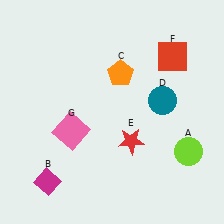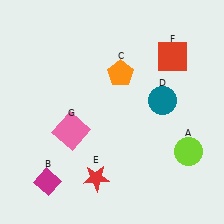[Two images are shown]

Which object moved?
The red star (E) moved down.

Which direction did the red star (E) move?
The red star (E) moved down.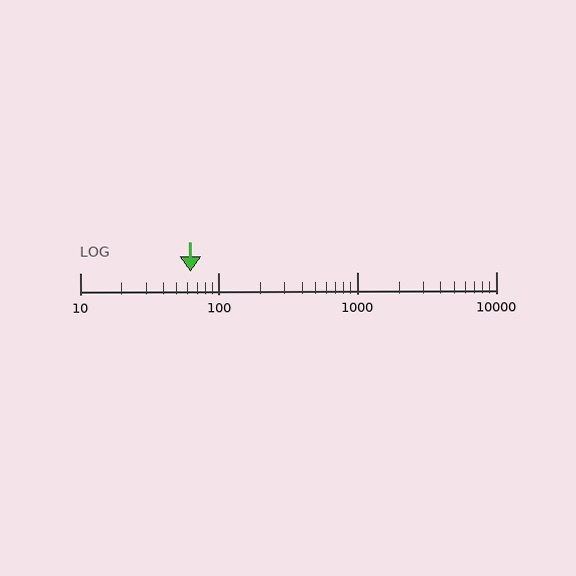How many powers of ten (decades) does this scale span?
The scale spans 3 decades, from 10 to 10000.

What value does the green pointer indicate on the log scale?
The pointer indicates approximately 63.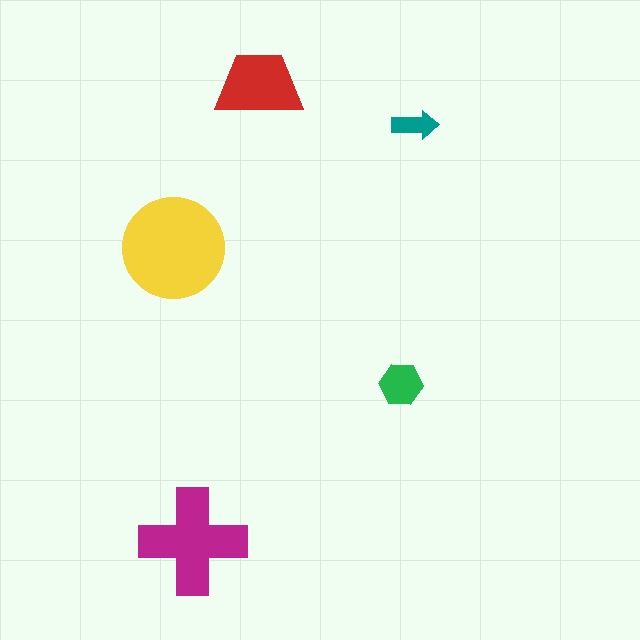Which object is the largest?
The yellow circle.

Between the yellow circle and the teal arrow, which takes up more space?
The yellow circle.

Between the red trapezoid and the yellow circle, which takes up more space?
The yellow circle.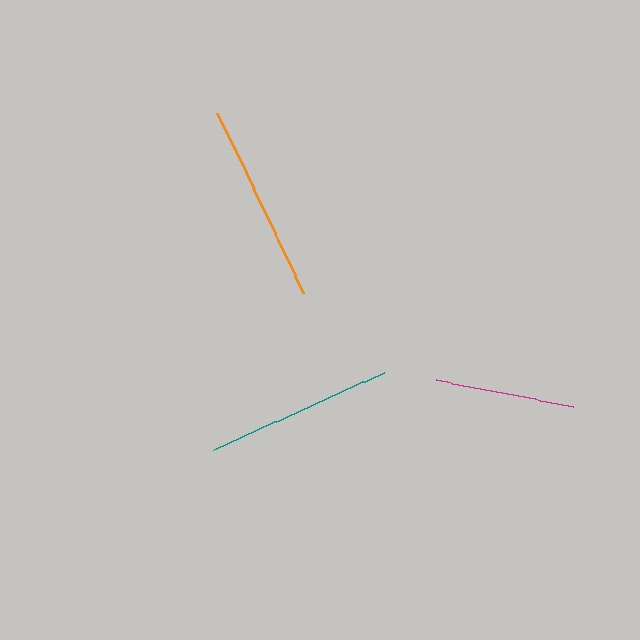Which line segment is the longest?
The orange line is the longest at approximately 199 pixels.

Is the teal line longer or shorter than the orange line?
The orange line is longer than the teal line.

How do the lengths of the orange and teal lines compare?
The orange and teal lines are approximately the same length.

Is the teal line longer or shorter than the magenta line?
The teal line is longer than the magenta line.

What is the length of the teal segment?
The teal segment is approximately 188 pixels long.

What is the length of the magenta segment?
The magenta segment is approximately 140 pixels long.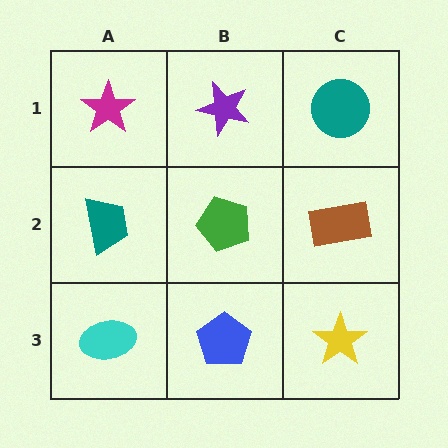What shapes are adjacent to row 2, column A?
A magenta star (row 1, column A), a cyan ellipse (row 3, column A), a green pentagon (row 2, column B).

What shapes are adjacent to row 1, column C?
A brown rectangle (row 2, column C), a purple star (row 1, column B).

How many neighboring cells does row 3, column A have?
2.